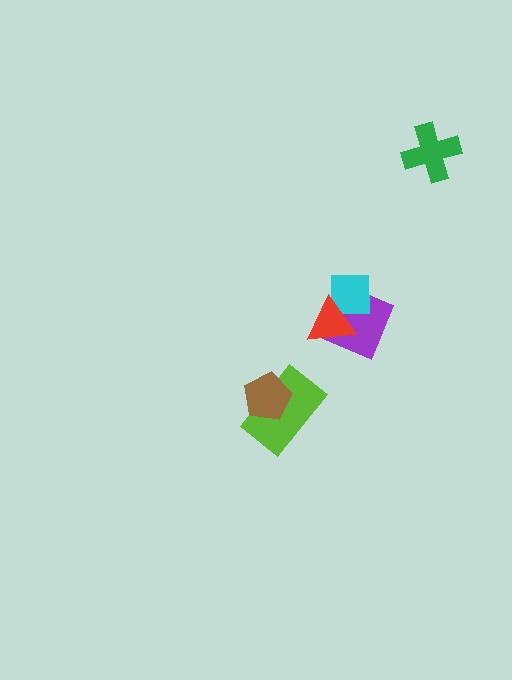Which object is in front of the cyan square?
The red triangle is in front of the cyan square.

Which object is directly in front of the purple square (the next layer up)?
The cyan square is directly in front of the purple square.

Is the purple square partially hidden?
Yes, it is partially covered by another shape.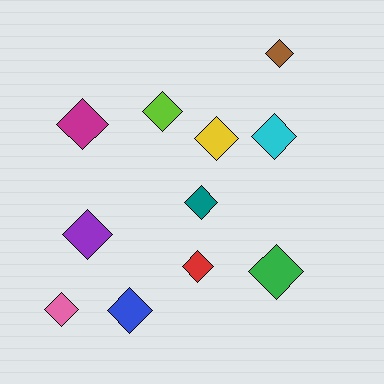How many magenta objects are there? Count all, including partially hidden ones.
There is 1 magenta object.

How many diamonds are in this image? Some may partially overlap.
There are 11 diamonds.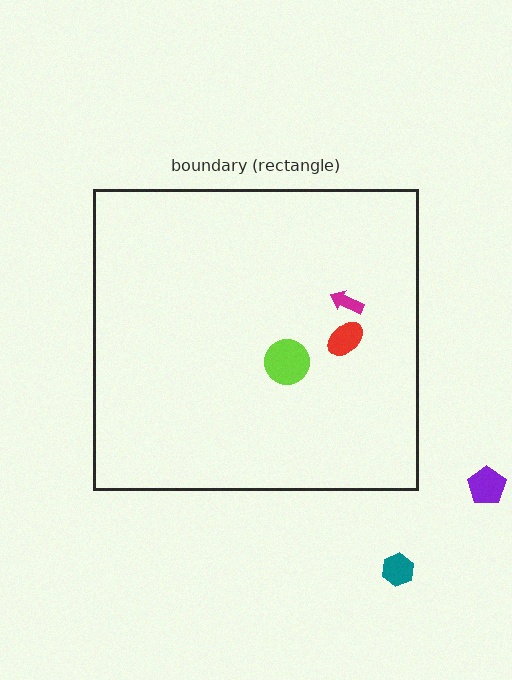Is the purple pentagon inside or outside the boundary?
Outside.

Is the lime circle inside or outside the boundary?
Inside.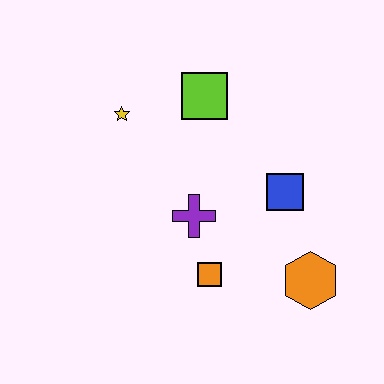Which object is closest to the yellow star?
The lime square is closest to the yellow star.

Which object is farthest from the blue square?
The yellow star is farthest from the blue square.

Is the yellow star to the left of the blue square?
Yes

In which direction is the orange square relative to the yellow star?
The orange square is below the yellow star.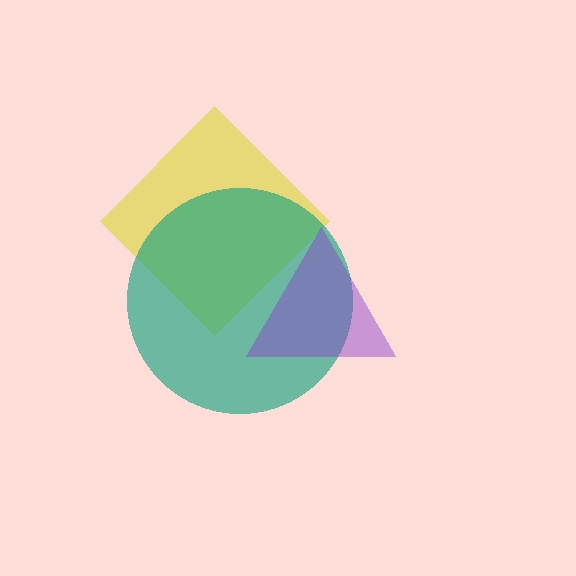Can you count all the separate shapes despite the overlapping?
Yes, there are 3 separate shapes.